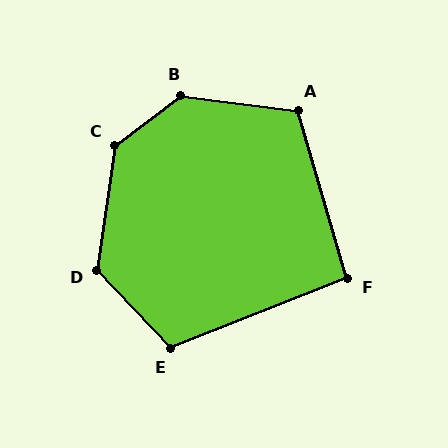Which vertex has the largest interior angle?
B, at approximately 136 degrees.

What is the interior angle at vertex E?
Approximately 112 degrees (obtuse).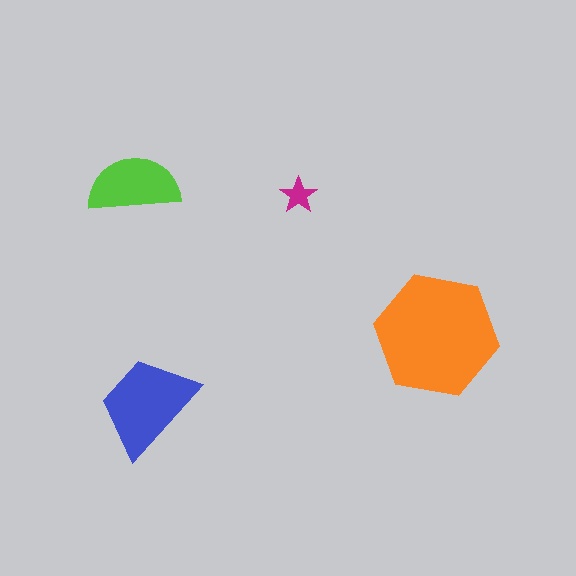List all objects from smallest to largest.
The magenta star, the lime semicircle, the blue trapezoid, the orange hexagon.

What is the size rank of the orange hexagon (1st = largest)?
1st.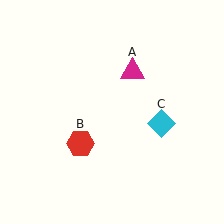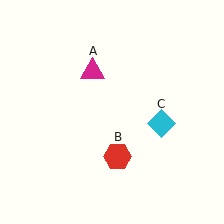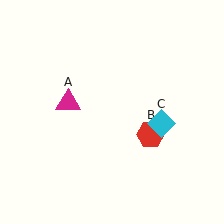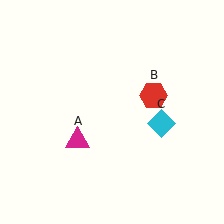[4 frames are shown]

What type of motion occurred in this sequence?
The magenta triangle (object A), red hexagon (object B) rotated counterclockwise around the center of the scene.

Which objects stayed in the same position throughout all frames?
Cyan diamond (object C) remained stationary.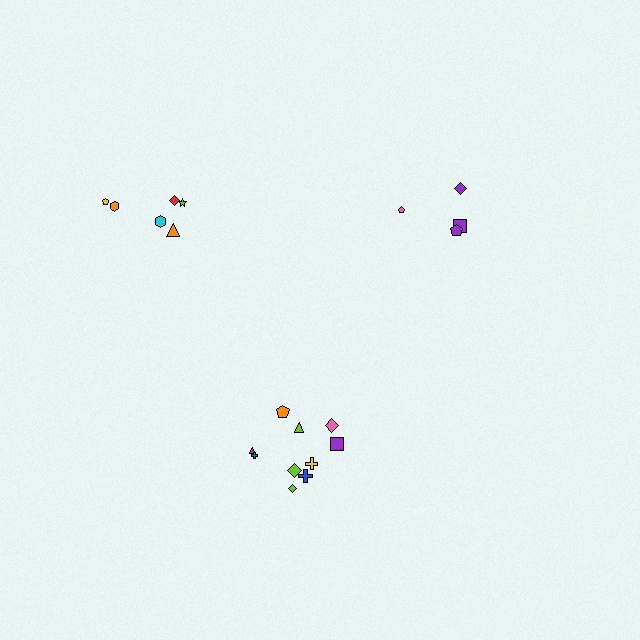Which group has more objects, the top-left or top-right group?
The top-left group.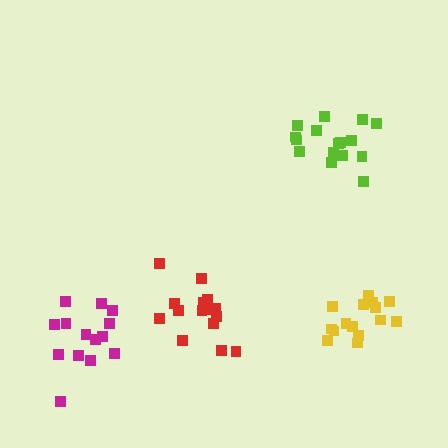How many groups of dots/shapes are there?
There are 4 groups.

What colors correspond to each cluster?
The clusters are colored: red, lime, yellow, magenta.